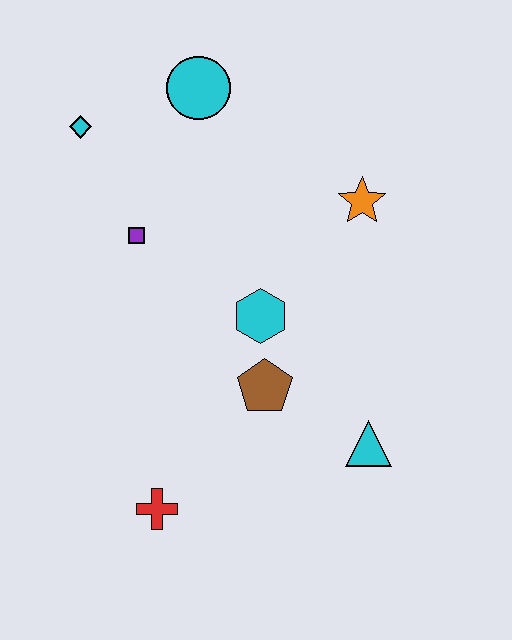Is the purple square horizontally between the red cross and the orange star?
No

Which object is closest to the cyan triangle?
The brown pentagon is closest to the cyan triangle.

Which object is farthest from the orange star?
The red cross is farthest from the orange star.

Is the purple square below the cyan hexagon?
No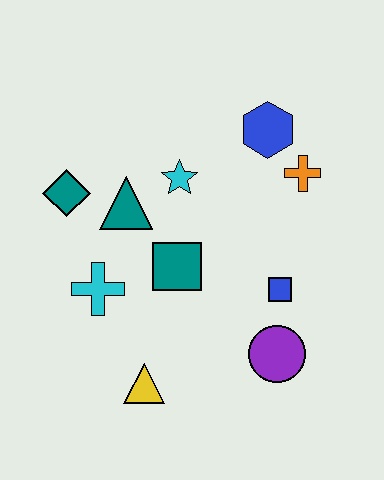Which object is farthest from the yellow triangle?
The blue hexagon is farthest from the yellow triangle.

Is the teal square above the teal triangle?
No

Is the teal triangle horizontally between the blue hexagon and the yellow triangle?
No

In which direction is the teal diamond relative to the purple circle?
The teal diamond is to the left of the purple circle.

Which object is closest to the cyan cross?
The teal square is closest to the cyan cross.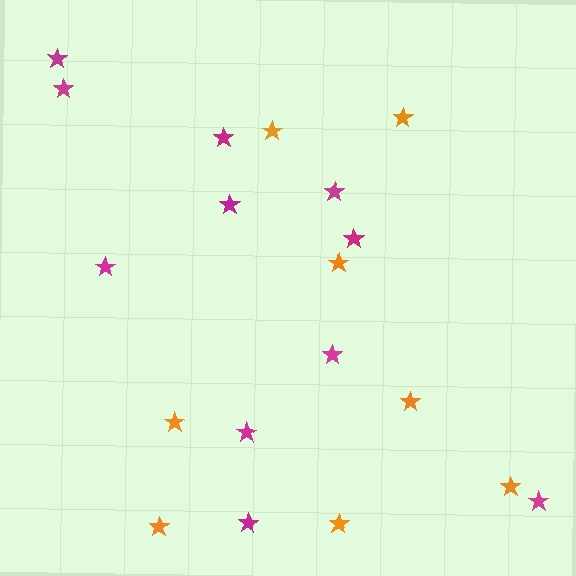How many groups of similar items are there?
There are 2 groups: one group of orange stars (8) and one group of magenta stars (11).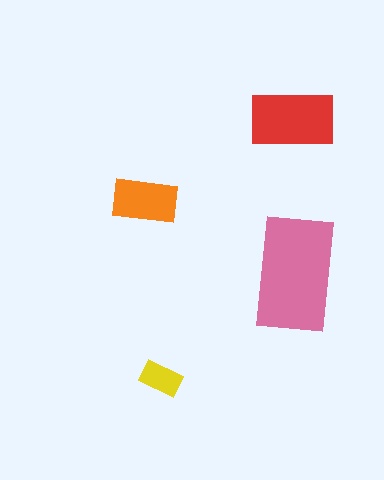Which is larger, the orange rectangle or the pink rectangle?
The pink one.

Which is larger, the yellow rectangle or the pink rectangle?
The pink one.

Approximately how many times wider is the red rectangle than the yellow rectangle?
About 2 times wider.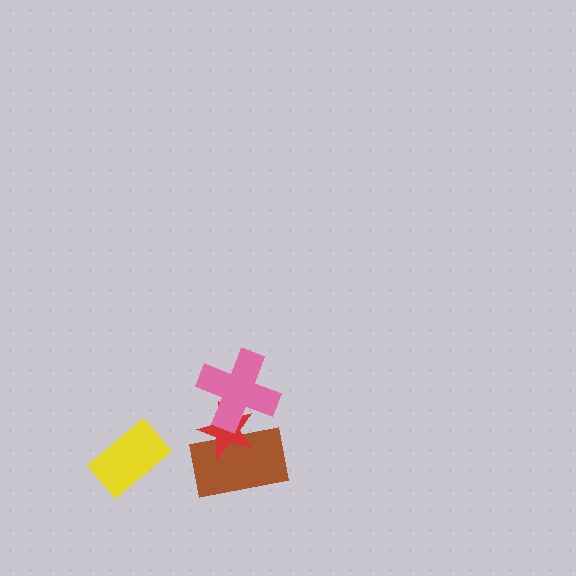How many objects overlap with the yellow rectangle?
0 objects overlap with the yellow rectangle.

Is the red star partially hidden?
Yes, it is partially covered by another shape.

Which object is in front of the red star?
The pink cross is in front of the red star.